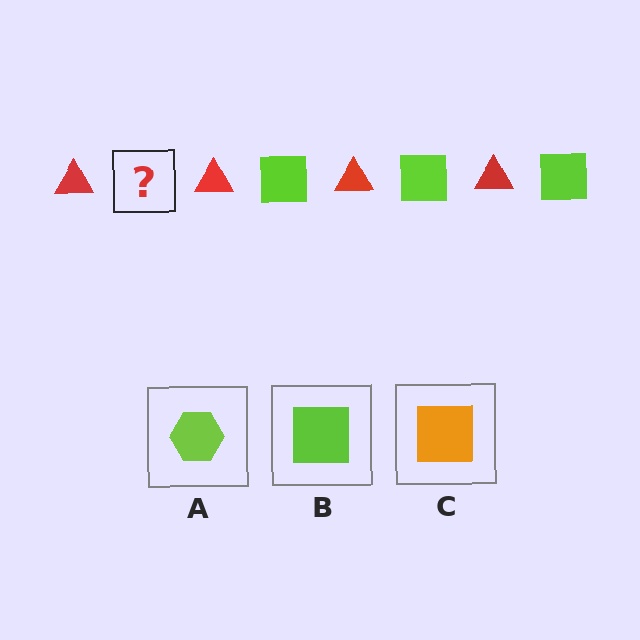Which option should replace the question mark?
Option B.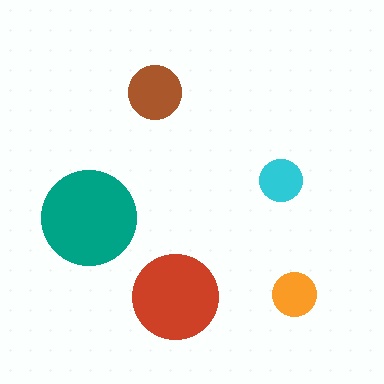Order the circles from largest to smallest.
the teal one, the red one, the brown one, the orange one, the cyan one.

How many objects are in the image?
There are 5 objects in the image.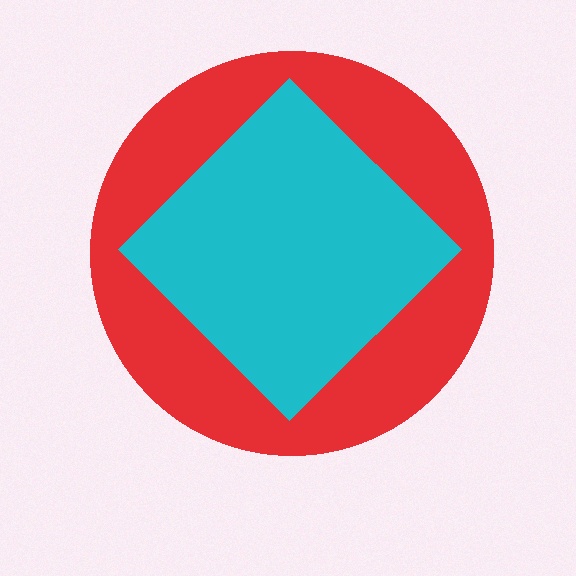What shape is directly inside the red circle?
The cyan diamond.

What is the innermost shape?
The cyan diamond.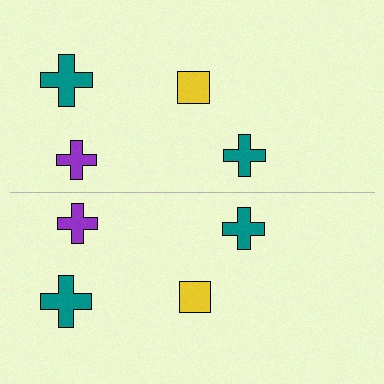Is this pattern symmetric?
Yes, this pattern has bilateral (reflection) symmetry.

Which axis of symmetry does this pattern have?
The pattern has a horizontal axis of symmetry running through the center of the image.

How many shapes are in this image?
There are 8 shapes in this image.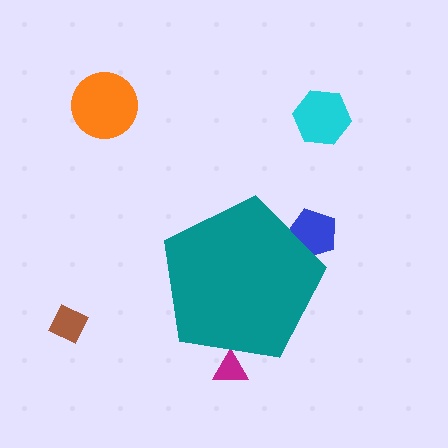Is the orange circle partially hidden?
No, the orange circle is fully visible.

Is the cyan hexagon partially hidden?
No, the cyan hexagon is fully visible.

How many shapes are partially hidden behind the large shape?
2 shapes are partially hidden.